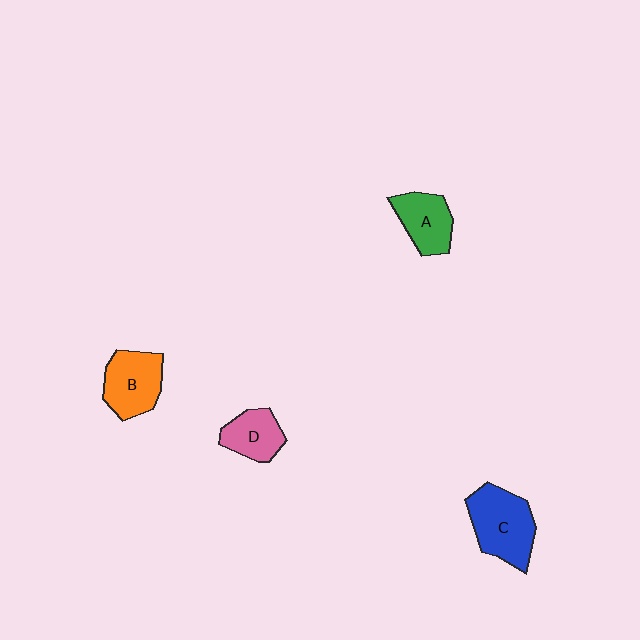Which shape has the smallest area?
Shape D (pink).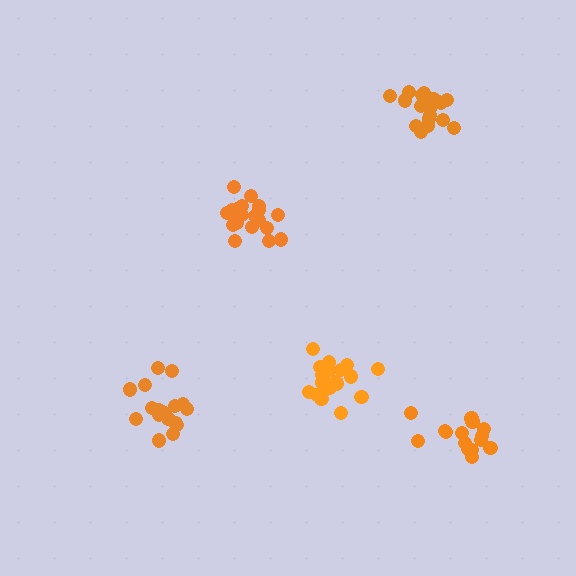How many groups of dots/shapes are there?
There are 5 groups.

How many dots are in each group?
Group 1: 18 dots, Group 2: 19 dots, Group 3: 21 dots, Group 4: 20 dots, Group 5: 15 dots (93 total).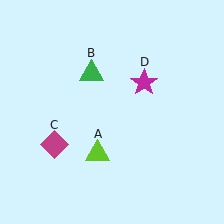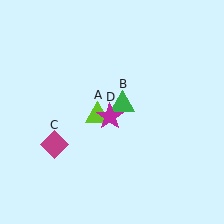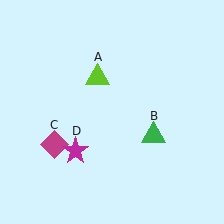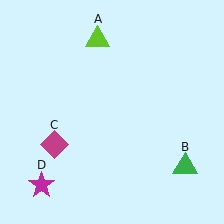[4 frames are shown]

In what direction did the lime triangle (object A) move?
The lime triangle (object A) moved up.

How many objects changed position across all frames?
3 objects changed position: lime triangle (object A), green triangle (object B), magenta star (object D).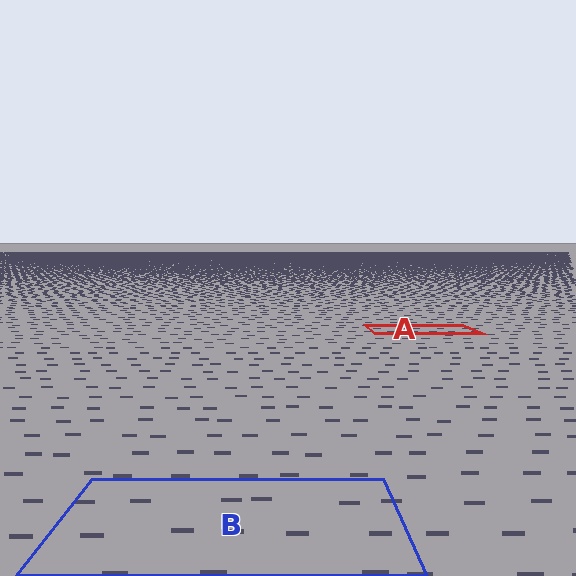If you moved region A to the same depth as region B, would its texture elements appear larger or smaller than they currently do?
They would appear larger. At a closer depth, the same texture elements are projected at a bigger on-screen size.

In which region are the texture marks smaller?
The texture marks are smaller in region A, because it is farther away.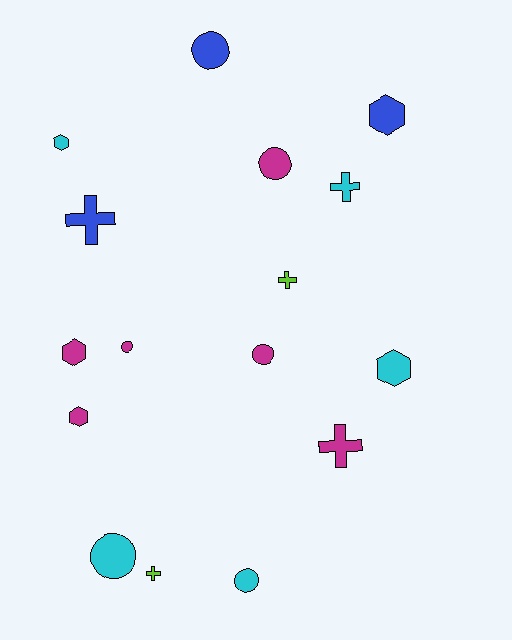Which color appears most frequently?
Magenta, with 6 objects.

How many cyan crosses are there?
There is 1 cyan cross.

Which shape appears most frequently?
Circle, with 6 objects.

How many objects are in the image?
There are 16 objects.